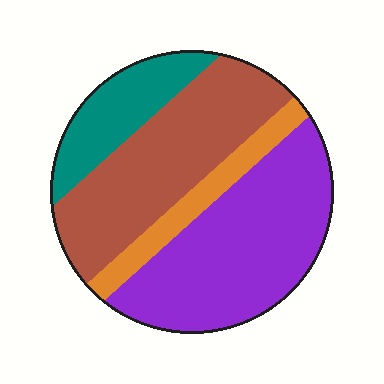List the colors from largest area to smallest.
From largest to smallest: purple, brown, teal, orange.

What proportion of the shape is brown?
Brown covers about 35% of the shape.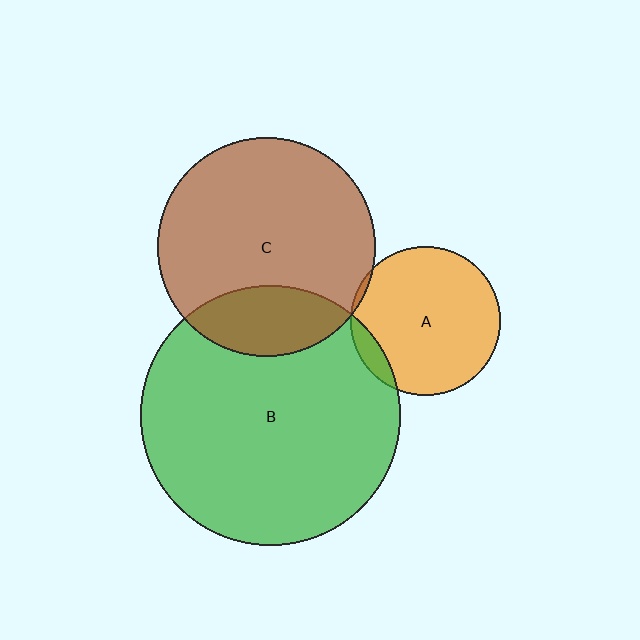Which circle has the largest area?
Circle B (green).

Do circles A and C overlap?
Yes.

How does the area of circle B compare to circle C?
Approximately 1.4 times.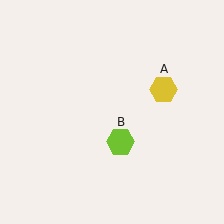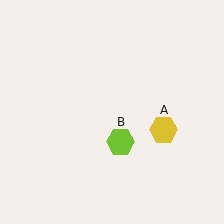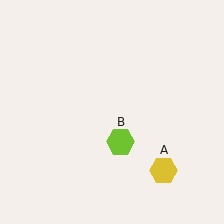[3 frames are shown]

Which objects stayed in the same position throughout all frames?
Lime hexagon (object B) remained stationary.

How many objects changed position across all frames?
1 object changed position: yellow hexagon (object A).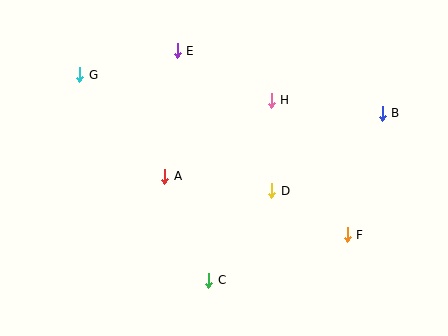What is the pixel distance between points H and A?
The distance between H and A is 131 pixels.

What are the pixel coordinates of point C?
Point C is at (209, 280).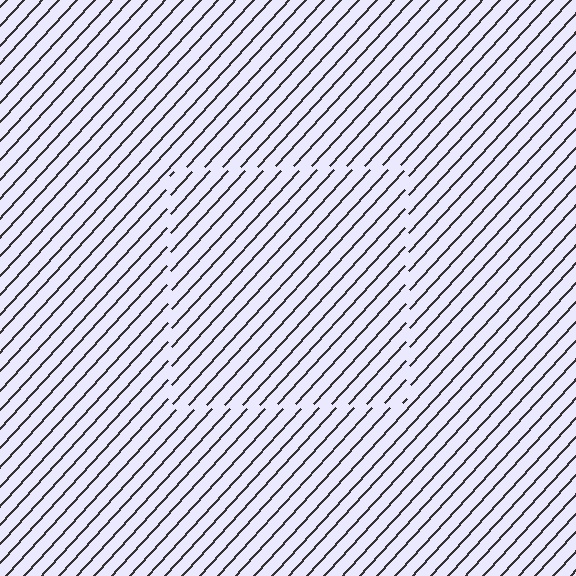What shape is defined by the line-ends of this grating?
An illusory square. The interior of the shape contains the same grating, shifted by half a period — the contour is defined by the phase discontinuity where line-ends from the inner and outer gratings abut.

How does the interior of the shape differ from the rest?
The interior of the shape contains the same grating, shifted by half a period — the contour is defined by the phase discontinuity where line-ends from the inner and outer gratings abut.